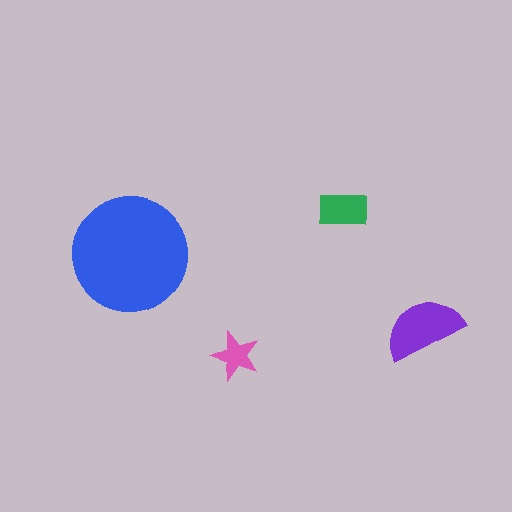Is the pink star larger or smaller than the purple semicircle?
Smaller.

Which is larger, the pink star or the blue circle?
The blue circle.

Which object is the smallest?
The pink star.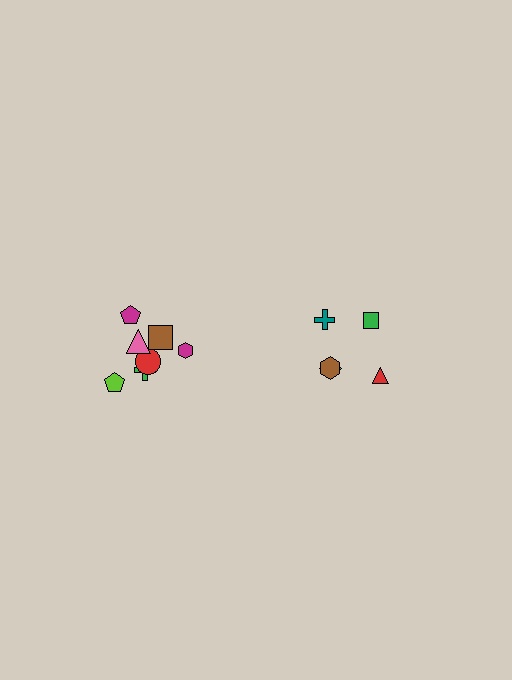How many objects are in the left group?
There are 7 objects.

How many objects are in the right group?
There are 5 objects.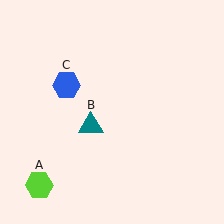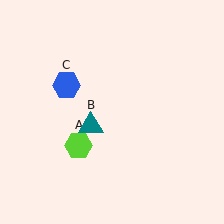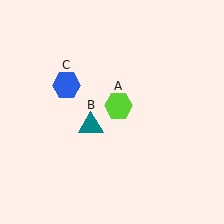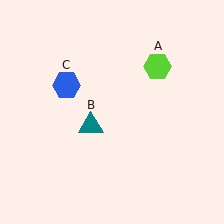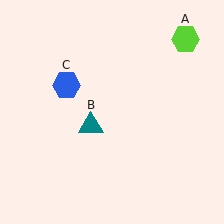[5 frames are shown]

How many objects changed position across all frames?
1 object changed position: lime hexagon (object A).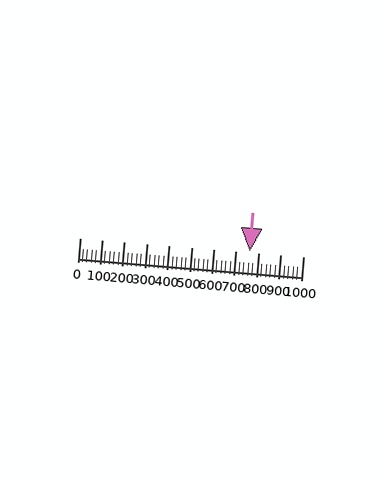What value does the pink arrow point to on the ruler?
The pink arrow points to approximately 760.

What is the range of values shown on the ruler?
The ruler shows values from 0 to 1000.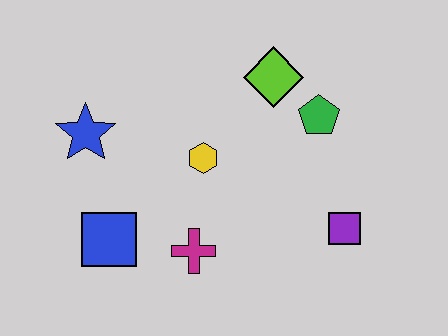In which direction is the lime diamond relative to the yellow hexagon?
The lime diamond is above the yellow hexagon.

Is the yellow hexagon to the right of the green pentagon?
No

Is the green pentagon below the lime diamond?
Yes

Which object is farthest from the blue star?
The purple square is farthest from the blue star.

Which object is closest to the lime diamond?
The green pentagon is closest to the lime diamond.